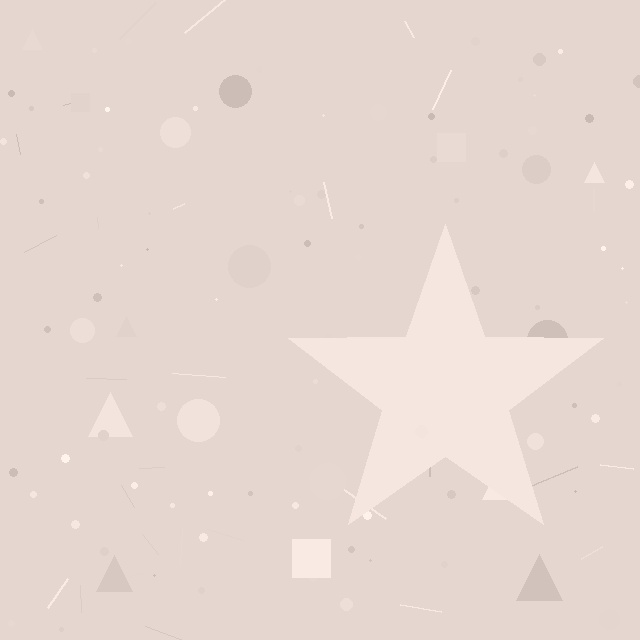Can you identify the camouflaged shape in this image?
The camouflaged shape is a star.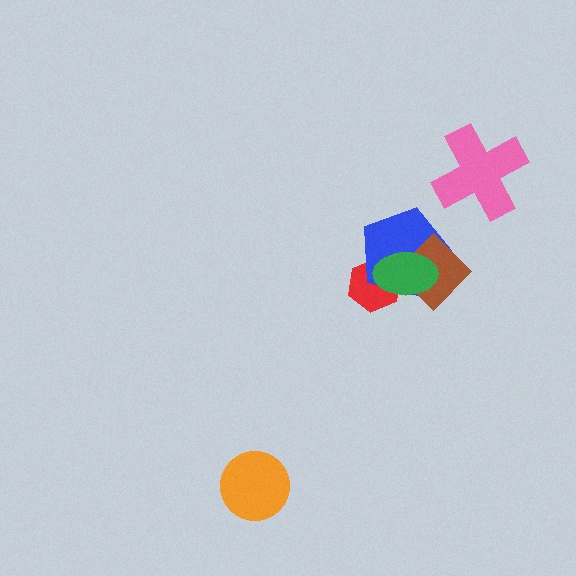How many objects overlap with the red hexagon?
2 objects overlap with the red hexagon.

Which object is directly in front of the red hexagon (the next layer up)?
The blue pentagon is directly in front of the red hexagon.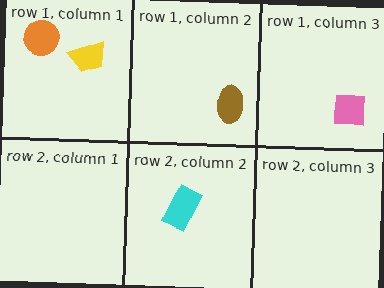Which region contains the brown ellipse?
The row 1, column 2 region.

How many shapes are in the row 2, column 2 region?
1.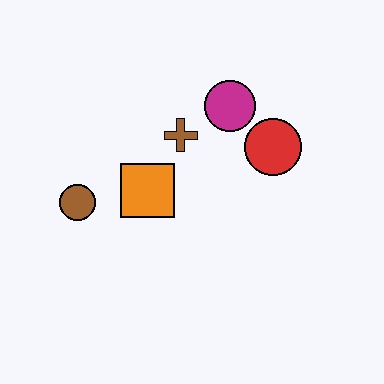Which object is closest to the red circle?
The magenta circle is closest to the red circle.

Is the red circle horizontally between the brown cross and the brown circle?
No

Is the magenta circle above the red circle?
Yes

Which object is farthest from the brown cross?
The brown circle is farthest from the brown cross.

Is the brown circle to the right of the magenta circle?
No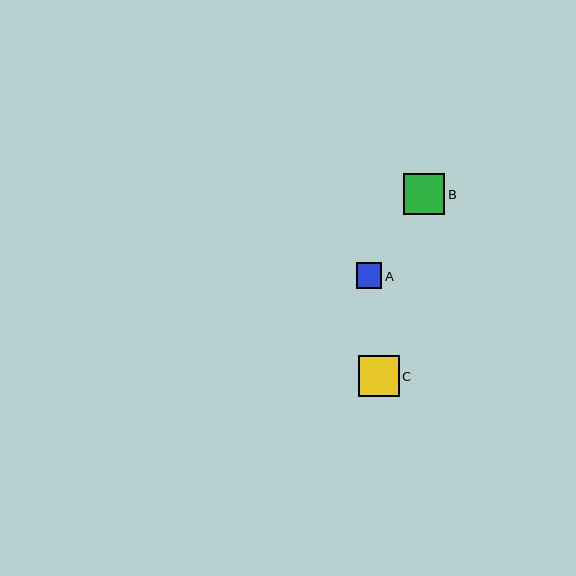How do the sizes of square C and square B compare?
Square C and square B are approximately the same size.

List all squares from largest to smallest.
From largest to smallest: C, B, A.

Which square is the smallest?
Square A is the smallest with a size of approximately 26 pixels.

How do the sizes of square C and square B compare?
Square C and square B are approximately the same size.